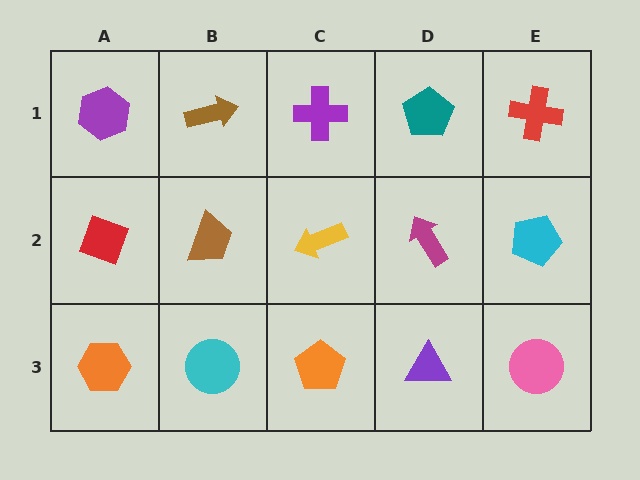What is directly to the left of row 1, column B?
A purple hexagon.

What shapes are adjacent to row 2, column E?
A red cross (row 1, column E), a pink circle (row 3, column E), a magenta arrow (row 2, column D).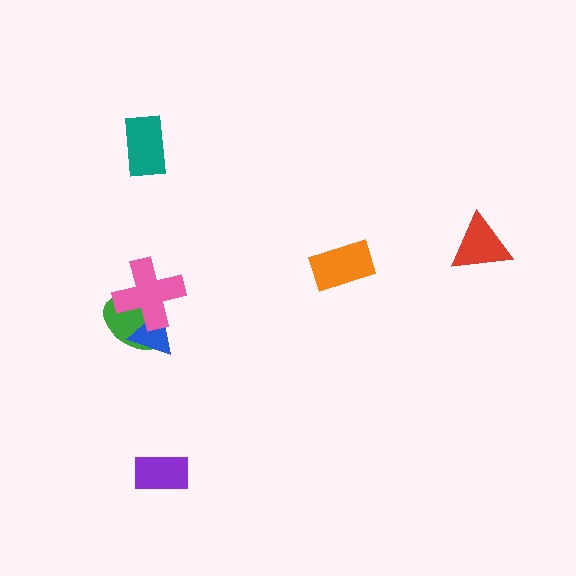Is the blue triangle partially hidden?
Yes, it is partially covered by another shape.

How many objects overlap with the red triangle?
0 objects overlap with the red triangle.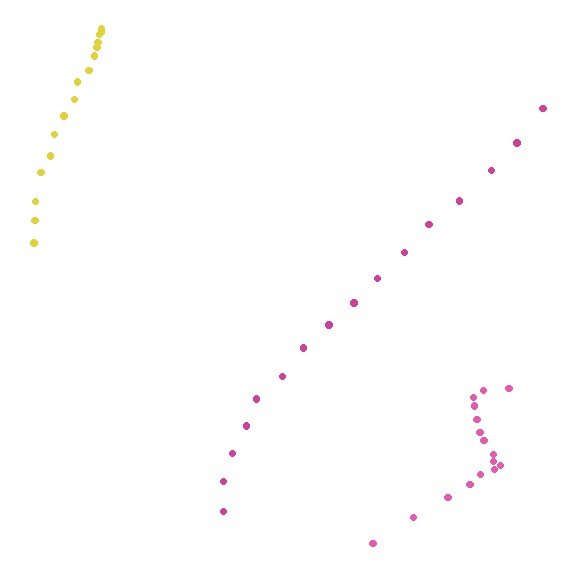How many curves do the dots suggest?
There are 3 distinct paths.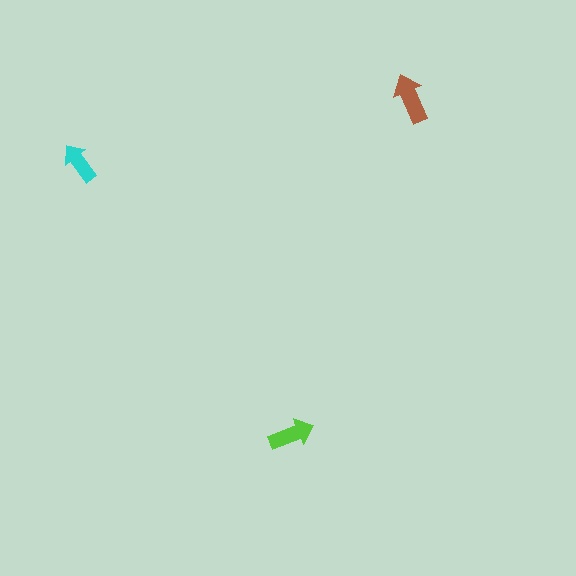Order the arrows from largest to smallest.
the brown one, the lime one, the cyan one.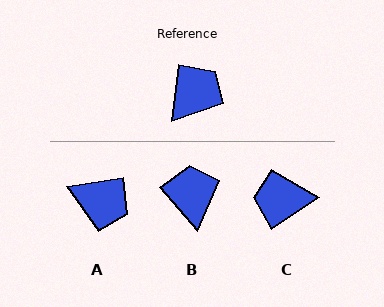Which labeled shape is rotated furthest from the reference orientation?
C, about 131 degrees away.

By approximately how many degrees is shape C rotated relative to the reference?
Approximately 131 degrees counter-clockwise.